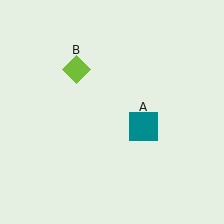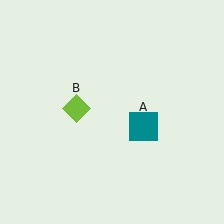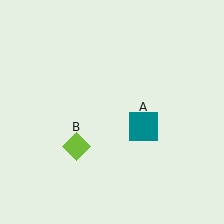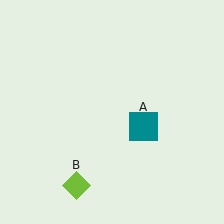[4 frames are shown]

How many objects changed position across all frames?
1 object changed position: lime diamond (object B).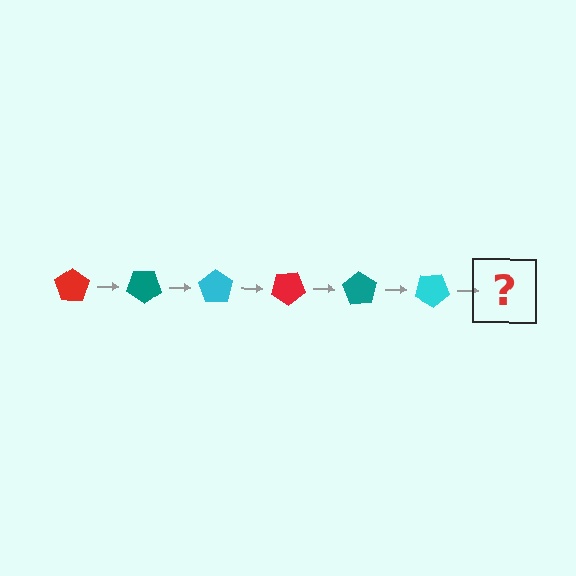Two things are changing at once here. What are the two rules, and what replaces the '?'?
The two rules are that it rotates 35 degrees each step and the color cycles through red, teal, and cyan. The '?' should be a red pentagon, rotated 210 degrees from the start.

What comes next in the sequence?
The next element should be a red pentagon, rotated 210 degrees from the start.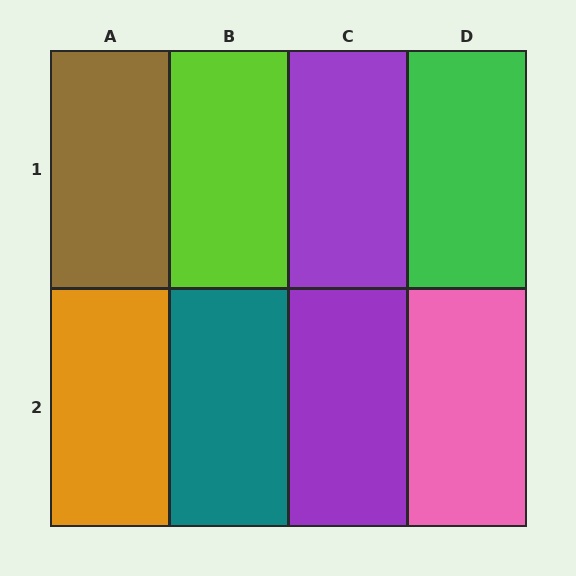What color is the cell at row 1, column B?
Lime.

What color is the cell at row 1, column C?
Purple.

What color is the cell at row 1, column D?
Green.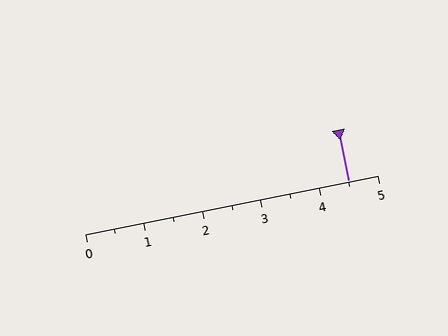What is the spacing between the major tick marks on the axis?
The major ticks are spaced 1 apart.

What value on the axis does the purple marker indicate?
The marker indicates approximately 4.5.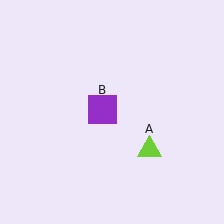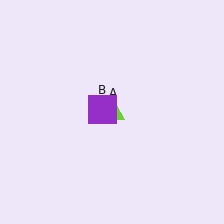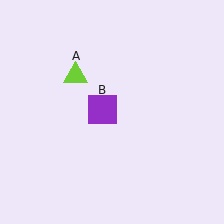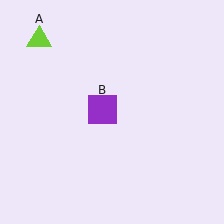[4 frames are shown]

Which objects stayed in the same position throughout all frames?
Purple square (object B) remained stationary.